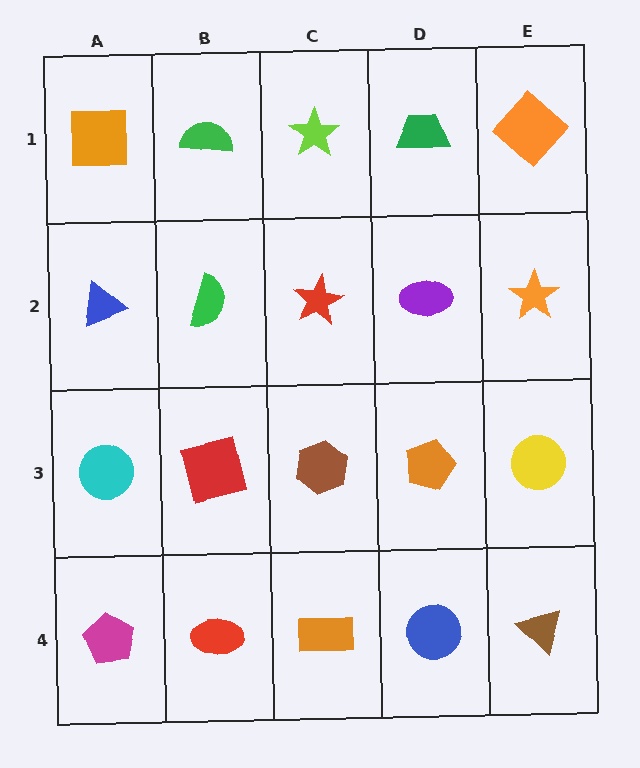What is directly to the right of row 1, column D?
An orange diamond.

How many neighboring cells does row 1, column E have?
2.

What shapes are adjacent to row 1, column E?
An orange star (row 2, column E), a green trapezoid (row 1, column D).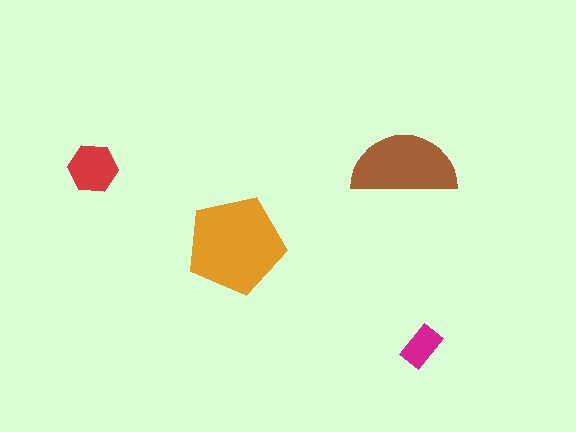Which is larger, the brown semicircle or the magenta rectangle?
The brown semicircle.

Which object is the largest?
The orange pentagon.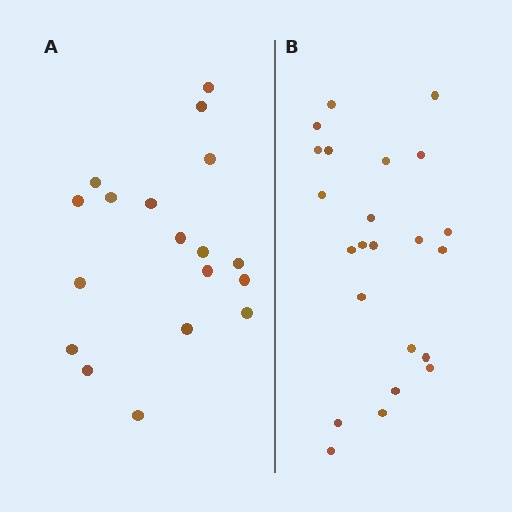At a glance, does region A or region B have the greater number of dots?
Region B (the right region) has more dots.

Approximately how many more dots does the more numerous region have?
Region B has about 5 more dots than region A.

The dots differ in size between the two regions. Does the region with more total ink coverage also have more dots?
No. Region A has more total ink coverage because its dots are larger, but region B actually contains more individual dots. Total area can be misleading — the number of items is what matters here.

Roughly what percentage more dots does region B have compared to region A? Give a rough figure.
About 30% more.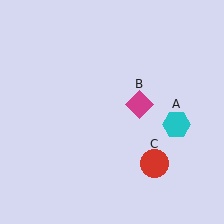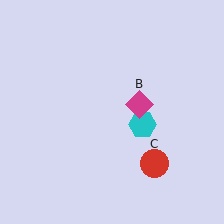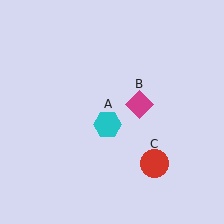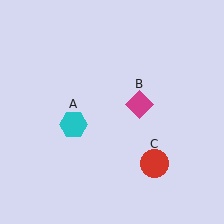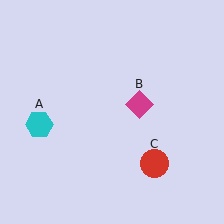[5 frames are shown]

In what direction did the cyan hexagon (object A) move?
The cyan hexagon (object A) moved left.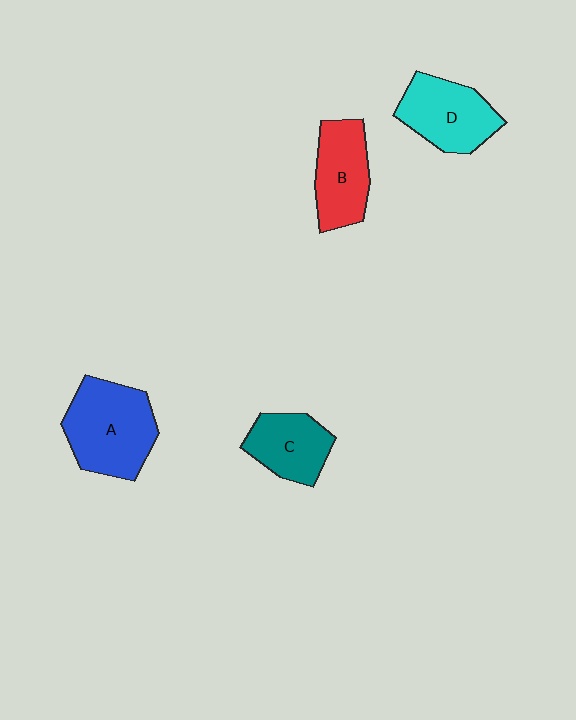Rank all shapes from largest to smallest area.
From largest to smallest: A (blue), D (cyan), B (red), C (teal).